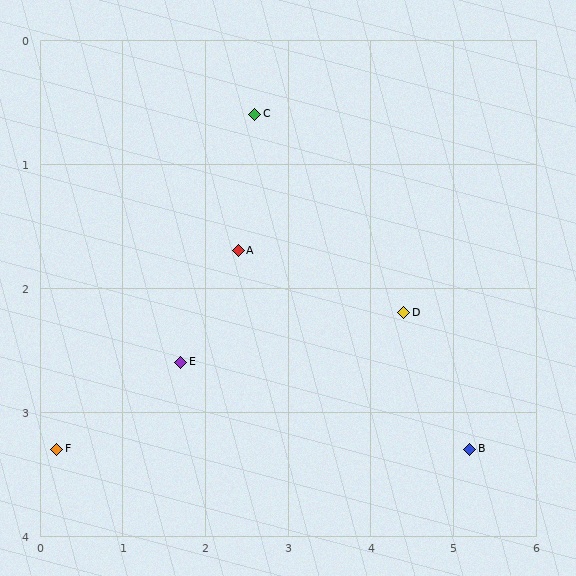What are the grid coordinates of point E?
Point E is at approximately (1.7, 2.6).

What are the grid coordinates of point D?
Point D is at approximately (4.4, 2.2).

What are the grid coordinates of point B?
Point B is at approximately (5.2, 3.3).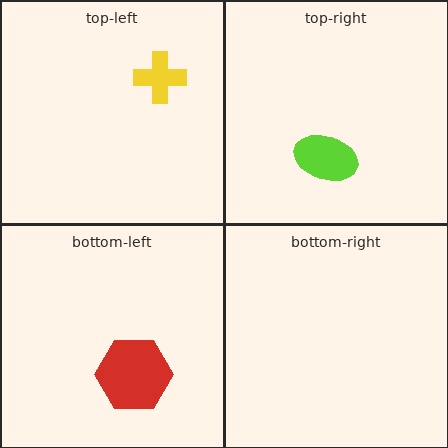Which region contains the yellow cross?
The top-left region.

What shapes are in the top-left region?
The yellow cross.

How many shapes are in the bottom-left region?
1.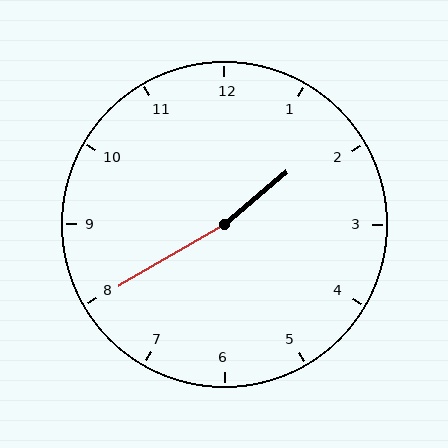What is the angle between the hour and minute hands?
Approximately 170 degrees.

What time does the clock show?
1:40.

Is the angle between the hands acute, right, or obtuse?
It is obtuse.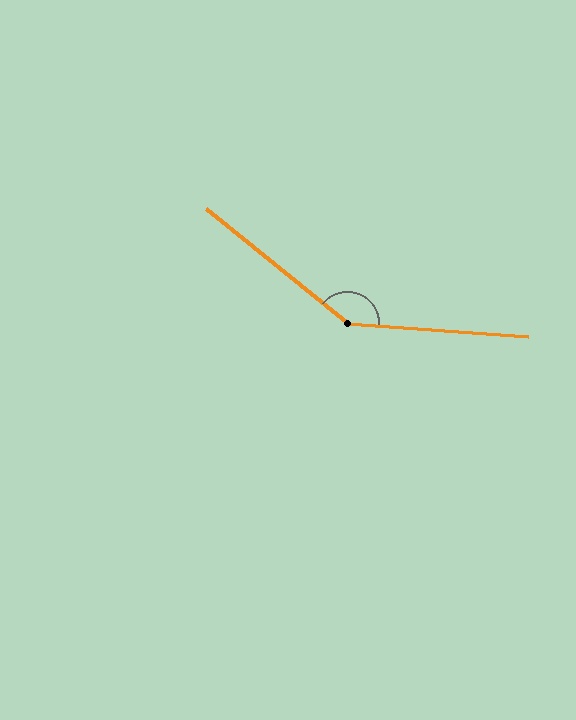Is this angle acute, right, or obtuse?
It is obtuse.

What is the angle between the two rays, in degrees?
Approximately 146 degrees.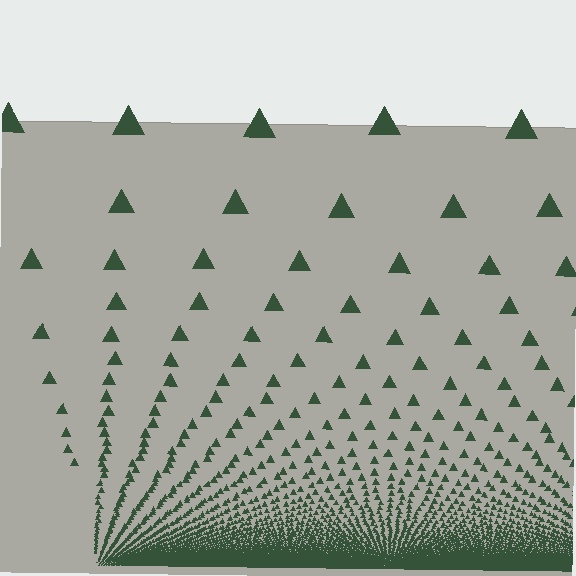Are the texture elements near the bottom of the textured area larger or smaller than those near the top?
Smaller. The gradient is inverted — elements near the bottom are smaller and denser.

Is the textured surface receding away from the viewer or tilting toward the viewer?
The surface appears to tilt toward the viewer. Texture elements get larger and sparser toward the top.